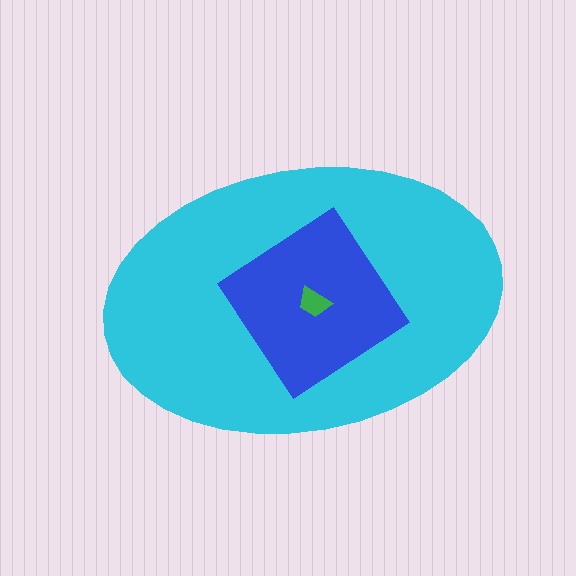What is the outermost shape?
The cyan ellipse.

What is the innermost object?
The green trapezoid.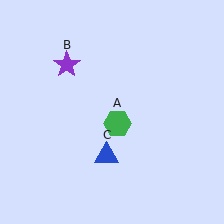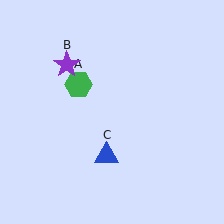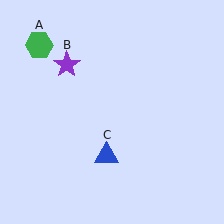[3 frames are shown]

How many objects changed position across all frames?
1 object changed position: green hexagon (object A).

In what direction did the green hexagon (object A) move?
The green hexagon (object A) moved up and to the left.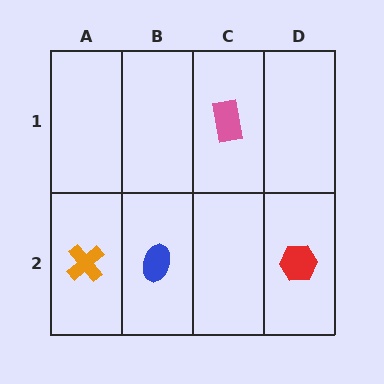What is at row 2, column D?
A red hexagon.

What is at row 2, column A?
An orange cross.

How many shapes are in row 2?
3 shapes.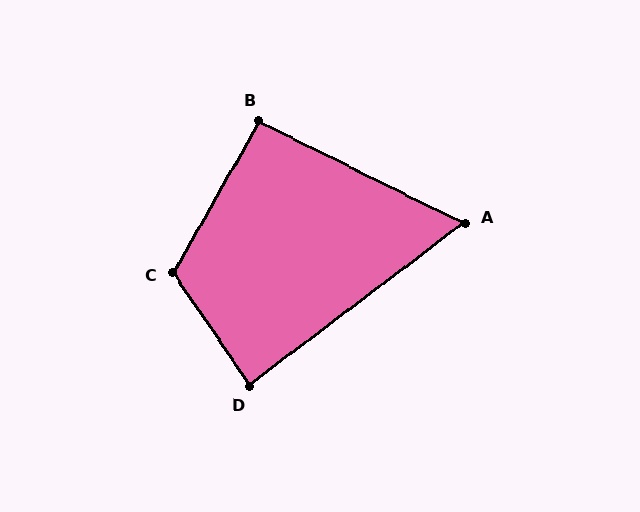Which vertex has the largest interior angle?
C, at approximately 116 degrees.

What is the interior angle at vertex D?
Approximately 87 degrees (approximately right).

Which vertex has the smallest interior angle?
A, at approximately 64 degrees.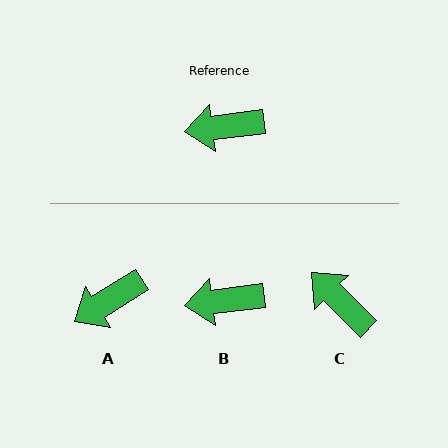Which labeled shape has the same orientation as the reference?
B.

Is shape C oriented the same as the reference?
No, it is off by about 52 degrees.